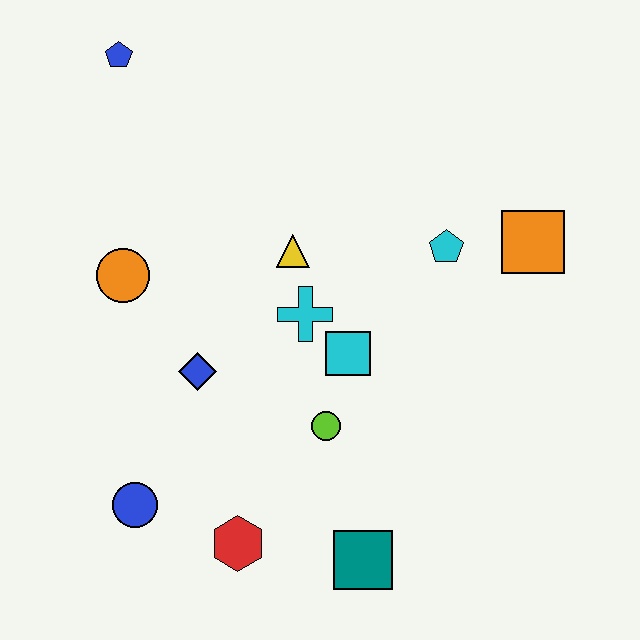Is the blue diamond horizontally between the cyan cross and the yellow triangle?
No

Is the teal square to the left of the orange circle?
No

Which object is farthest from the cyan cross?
The blue pentagon is farthest from the cyan cross.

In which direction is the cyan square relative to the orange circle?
The cyan square is to the right of the orange circle.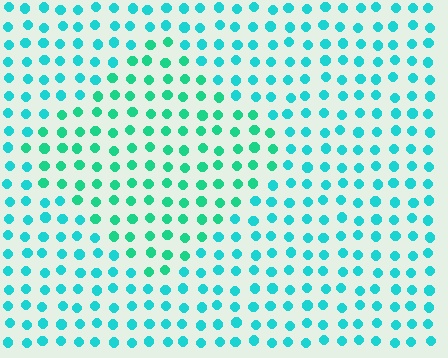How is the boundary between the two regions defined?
The boundary is defined purely by a slight shift in hue (about 24 degrees). Spacing, size, and orientation are identical on both sides.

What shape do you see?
I see a diamond.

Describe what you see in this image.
The image is filled with small cyan elements in a uniform arrangement. A diamond-shaped region is visible where the elements are tinted to a slightly different hue, forming a subtle color boundary.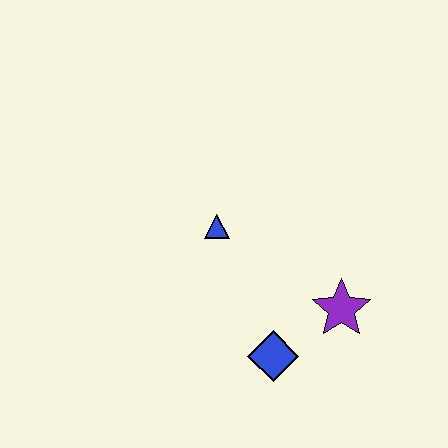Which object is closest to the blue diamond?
The purple star is closest to the blue diamond.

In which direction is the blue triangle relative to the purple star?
The blue triangle is to the left of the purple star.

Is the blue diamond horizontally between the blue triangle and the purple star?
Yes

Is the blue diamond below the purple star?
Yes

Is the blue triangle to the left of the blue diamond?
Yes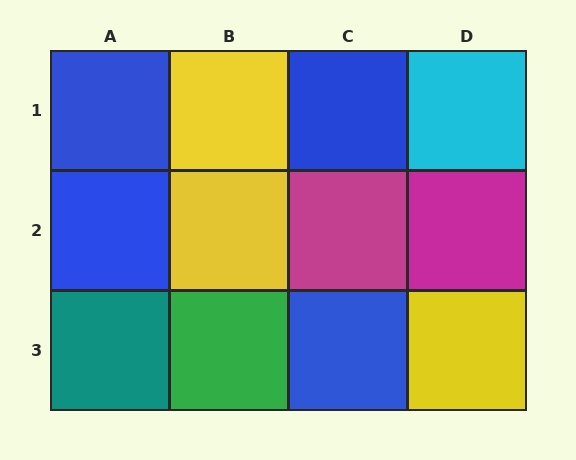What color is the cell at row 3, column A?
Teal.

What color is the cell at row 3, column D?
Yellow.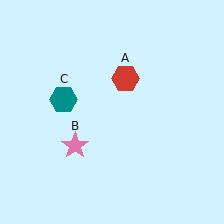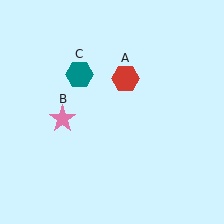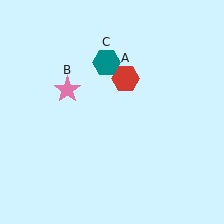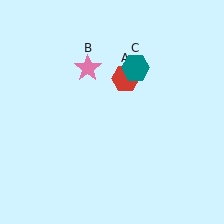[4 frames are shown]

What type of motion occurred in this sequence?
The pink star (object B), teal hexagon (object C) rotated clockwise around the center of the scene.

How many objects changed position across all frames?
2 objects changed position: pink star (object B), teal hexagon (object C).